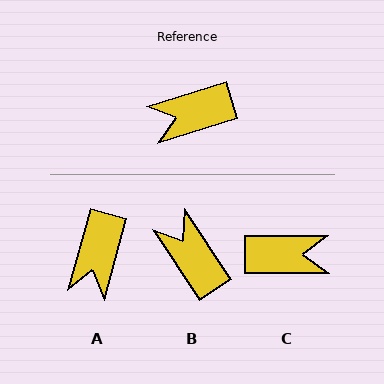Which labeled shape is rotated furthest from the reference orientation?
C, about 163 degrees away.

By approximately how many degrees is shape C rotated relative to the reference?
Approximately 163 degrees counter-clockwise.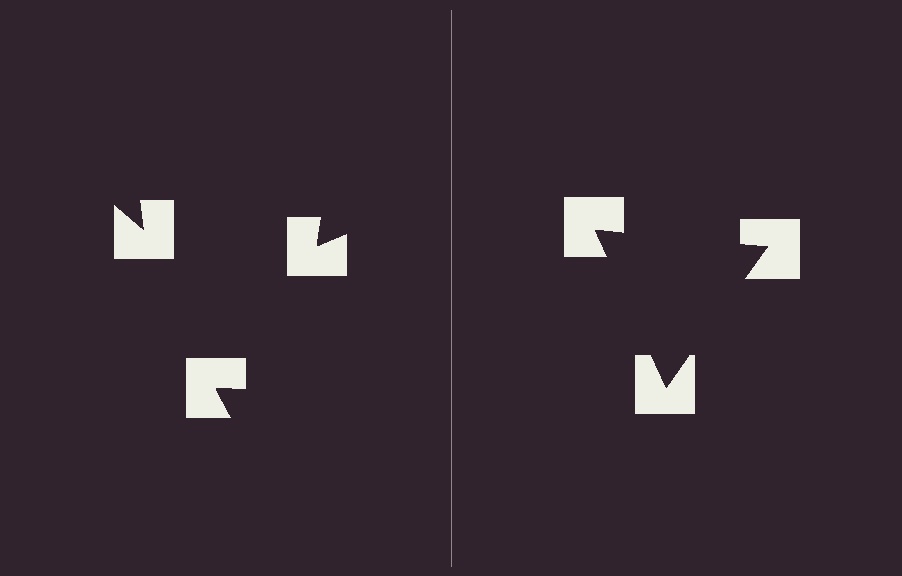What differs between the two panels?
The notched squares are positioned identically on both sides; only the wedge orientations differ. On the right they align to a triangle; on the left they are misaligned.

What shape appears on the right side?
An illusory triangle.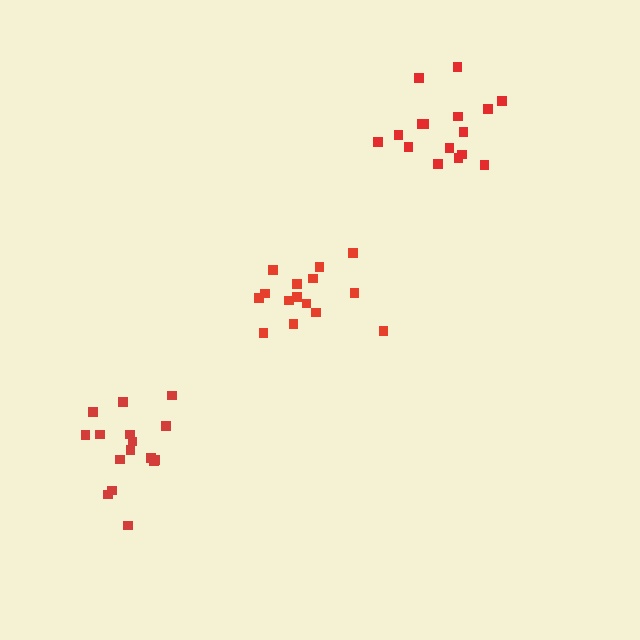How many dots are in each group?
Group 1: 15 dots, Group 2: 16 dots, Group 3: 16 dots (47 total).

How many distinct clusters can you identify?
There are 3 distinct clusters.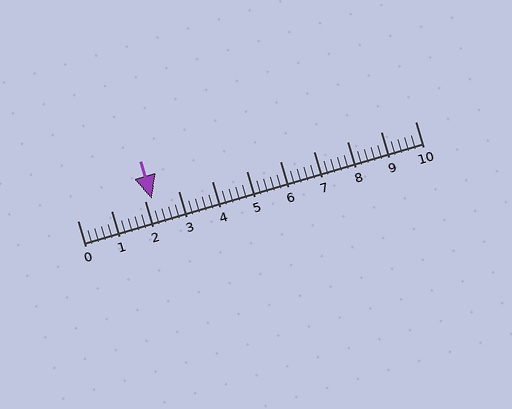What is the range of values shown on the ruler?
The ruler shows values from 0 to 10.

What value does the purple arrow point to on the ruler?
The purple arrow points to approximately 2.2.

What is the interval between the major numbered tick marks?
The major tick marks are spaced 1 units apart.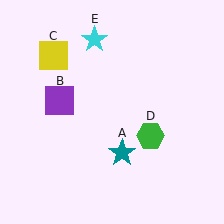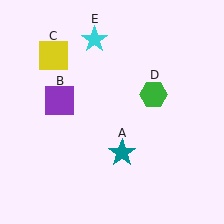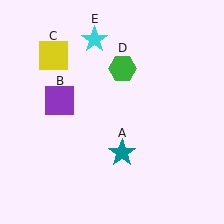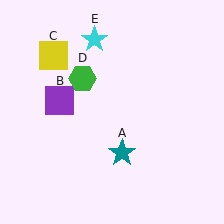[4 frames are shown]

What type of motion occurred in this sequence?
The green hexagon (object D) rotated counterclockwise around the center of the scene.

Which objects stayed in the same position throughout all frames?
Teal star (object A) and purple square (object B) and yellow square (object C) and cyan star (object E) remained stationary.